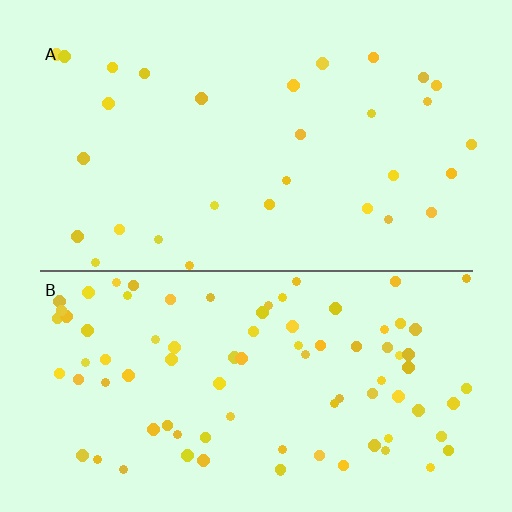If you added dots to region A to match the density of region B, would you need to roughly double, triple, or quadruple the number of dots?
Approximately triple.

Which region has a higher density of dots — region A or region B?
B (the bottom).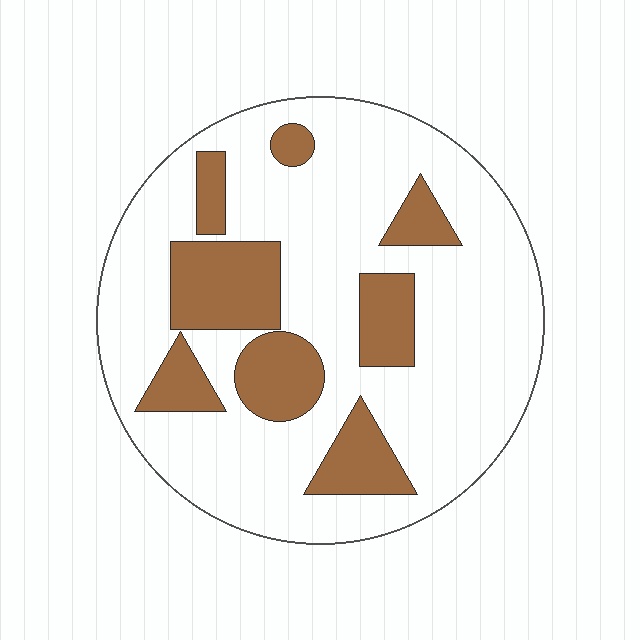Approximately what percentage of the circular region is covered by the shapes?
Approximately 25%.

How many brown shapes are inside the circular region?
8.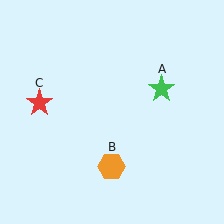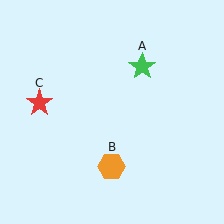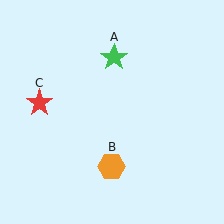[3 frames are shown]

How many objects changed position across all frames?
1 object changed position: green star (object A).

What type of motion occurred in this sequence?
The green star (object A) rotated counterclockwise around the center of the scene.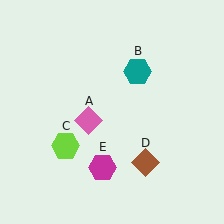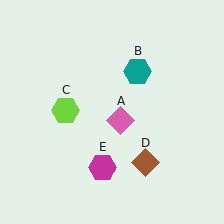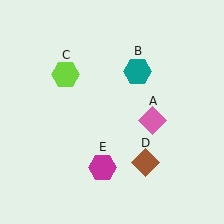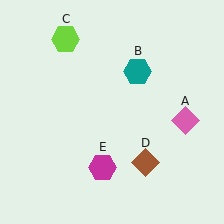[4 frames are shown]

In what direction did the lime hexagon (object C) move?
The lime hexagon (object C) moved up.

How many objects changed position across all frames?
2 objects changed position: pink diamond (object A), lime hexagon (object C).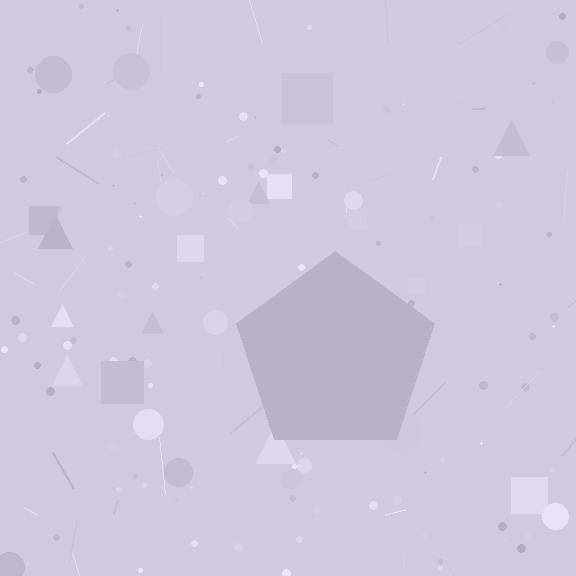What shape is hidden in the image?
A pentagon is hidden in the image.